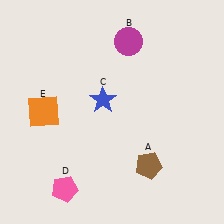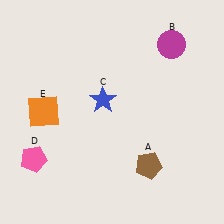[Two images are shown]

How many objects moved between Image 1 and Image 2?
2 objects moved between the two images.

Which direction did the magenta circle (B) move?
The magenta circle (B) moved right.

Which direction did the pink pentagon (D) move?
The pink pentagon (D) moved left.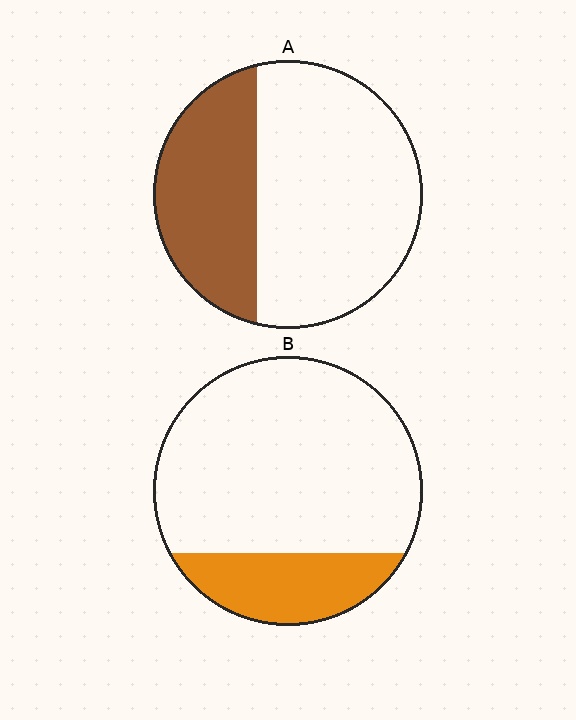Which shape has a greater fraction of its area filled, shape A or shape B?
Shape A.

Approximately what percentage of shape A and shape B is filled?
A is approximately 35% and B is approximately 20%.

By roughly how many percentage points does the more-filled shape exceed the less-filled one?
By roughly 15 percentage points (A over B).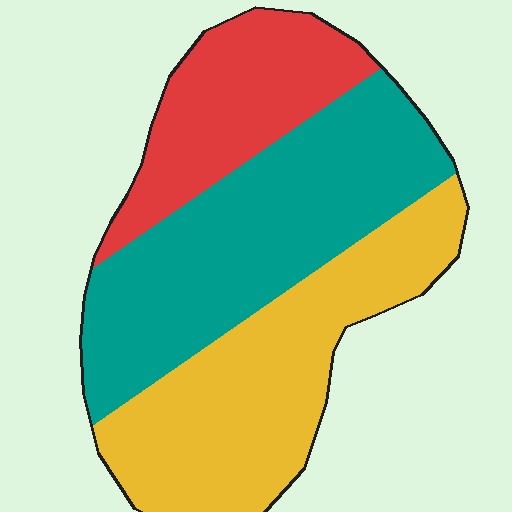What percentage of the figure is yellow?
Yellow takes up about three eighths (3/8) of the figure.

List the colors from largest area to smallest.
From largest to smallest: teal, yellow, red.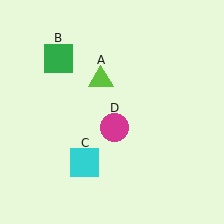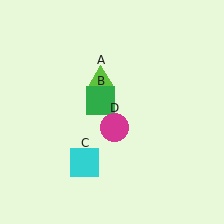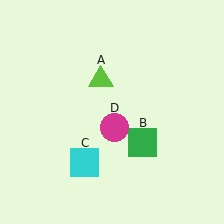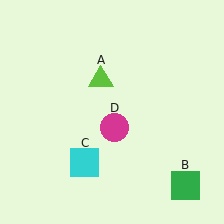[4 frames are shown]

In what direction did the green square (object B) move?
The green square (object B) moved down and to the right.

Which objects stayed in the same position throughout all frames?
Lime triangle (object A) and cyan square (object C) and magenta circle (object D) remained stationary.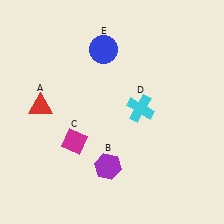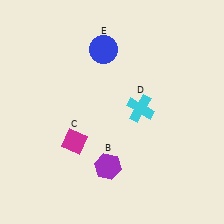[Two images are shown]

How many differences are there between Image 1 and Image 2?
There is 1 difference between the two images.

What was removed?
The red triangle (A) was removed in Image 2.